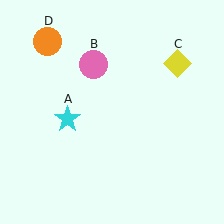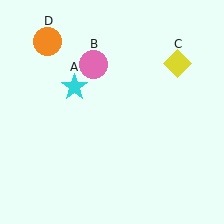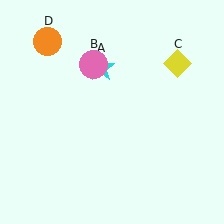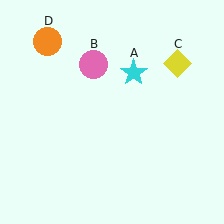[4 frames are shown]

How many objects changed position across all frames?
1 object changed position: cyan star (object A).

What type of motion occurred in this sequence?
The cyan star (object A) rotated clockwise around the center of the scene.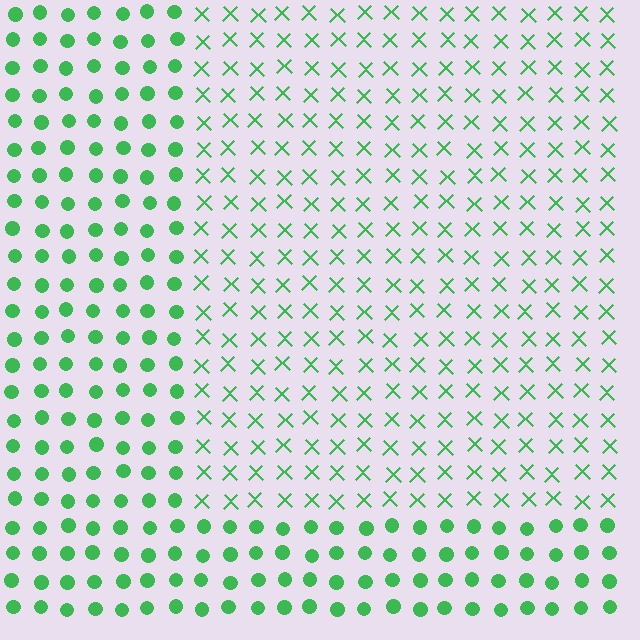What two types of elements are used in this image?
The image uses X marks inside the rectangle region and circles outside it.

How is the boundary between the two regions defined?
The boundary is defined by a change in element shape: X marks inside vs. circles outside. All elements share the same color and spacing.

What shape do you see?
I see a rectangle.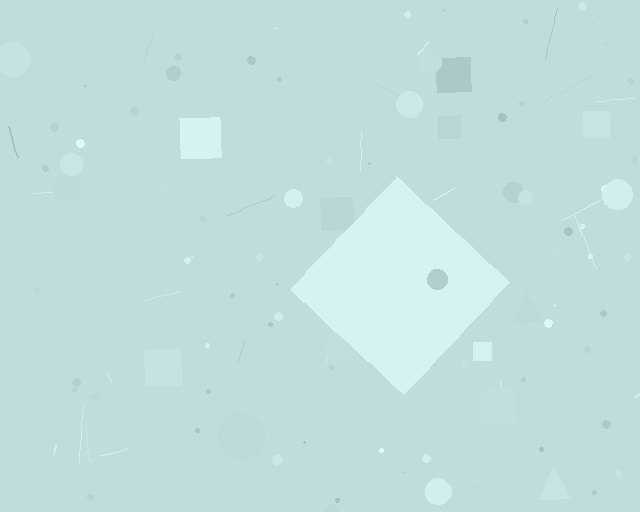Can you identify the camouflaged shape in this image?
The camouflaged shape is a diamond.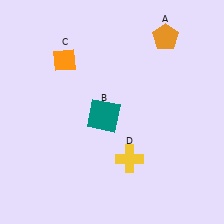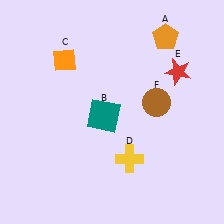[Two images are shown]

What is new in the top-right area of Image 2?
A red star (E) was added in the top-right area of Image 2.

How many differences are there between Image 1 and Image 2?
There are 2 differences between the two images.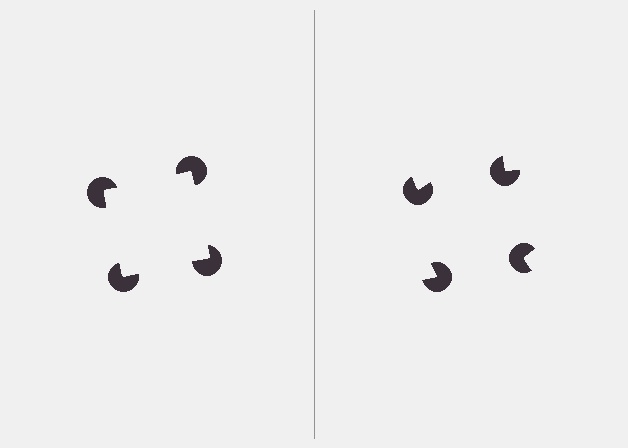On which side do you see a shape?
An illusory square appears on the left side. On the right side the wedge cuts are rotated, so no coherent shape forms.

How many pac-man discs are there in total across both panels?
8 — 4 on each side.